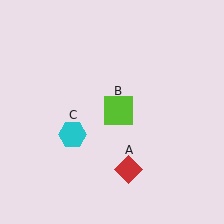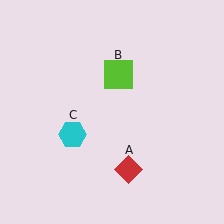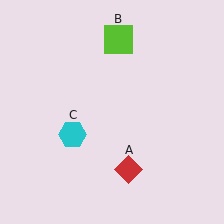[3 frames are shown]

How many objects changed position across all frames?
1 object changed position: lime square (object B).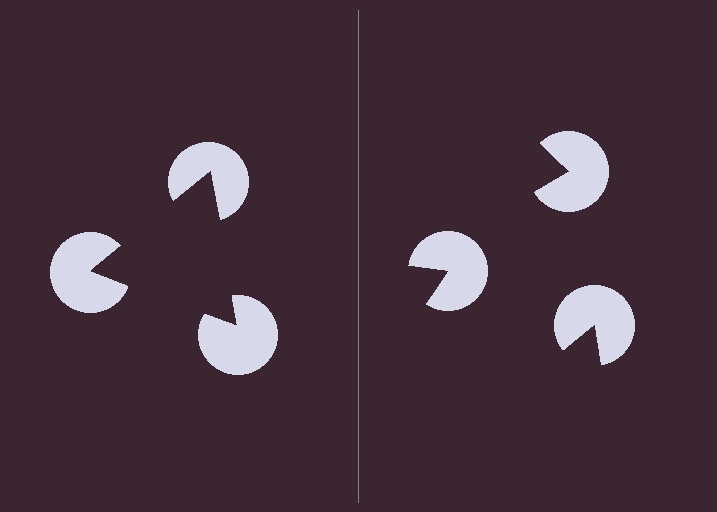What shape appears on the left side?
An illusory triangle.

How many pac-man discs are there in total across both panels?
6 — 3 on each side.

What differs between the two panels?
The pac-man discs are positioned identically on both sides; only the wedge orientations differ. On the left they align to a triangle; on the right they are misaligned.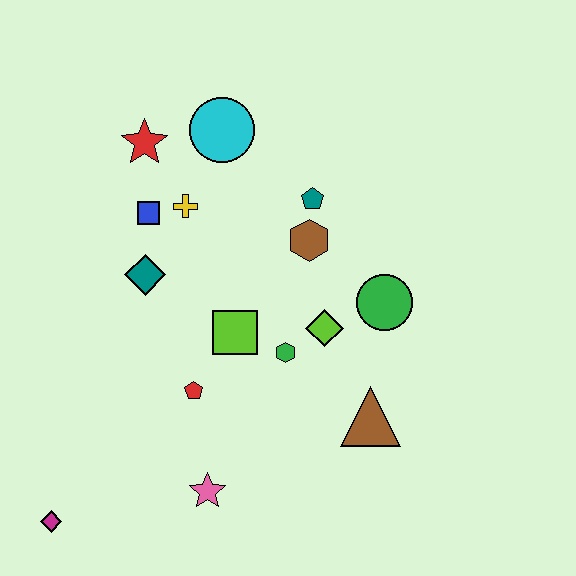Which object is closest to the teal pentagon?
The brown hexagon is closest to the teal pentagon.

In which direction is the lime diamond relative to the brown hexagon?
The lime diamond is below the brown hexagon.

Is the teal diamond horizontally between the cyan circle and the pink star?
No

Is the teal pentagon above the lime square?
Yes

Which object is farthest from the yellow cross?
The magenta diamond is farthest from the yellow cross.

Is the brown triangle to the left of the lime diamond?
No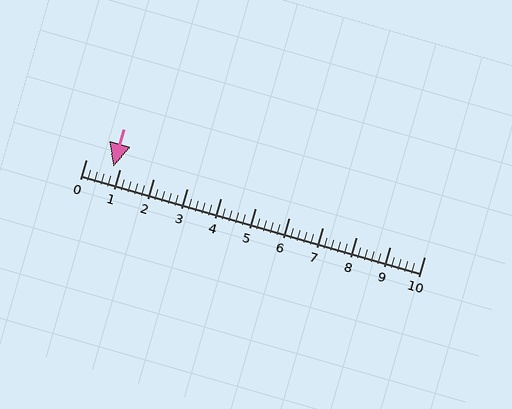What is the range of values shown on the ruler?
The ruler shows values from 0 to 10.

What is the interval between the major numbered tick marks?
The major tick marks are spaced 1 units apart.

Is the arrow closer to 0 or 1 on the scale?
The arrow is closer to 1.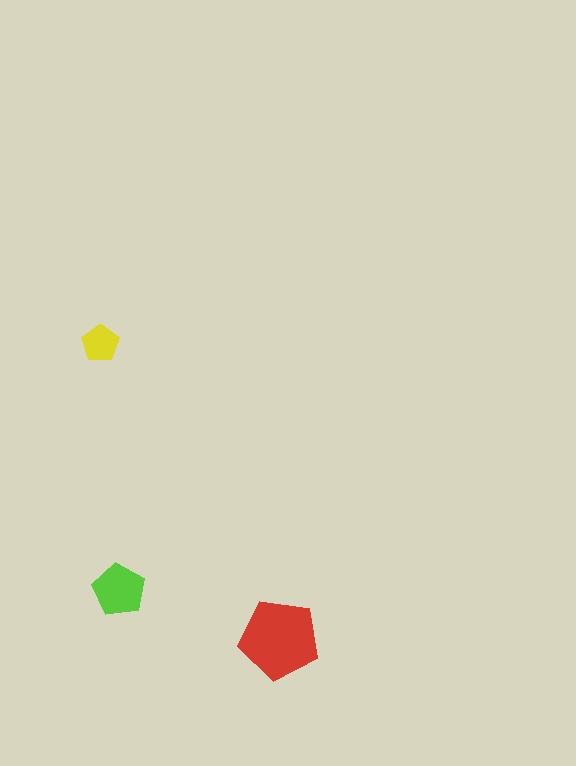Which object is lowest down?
The red pentagon is bottommost.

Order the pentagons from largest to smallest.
the red one, the lime one, the yellow one.